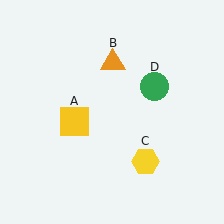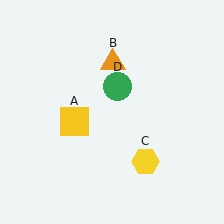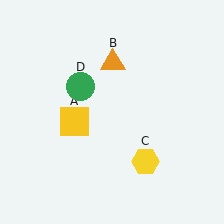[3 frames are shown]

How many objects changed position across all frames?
1 object changed position: green circle (object D).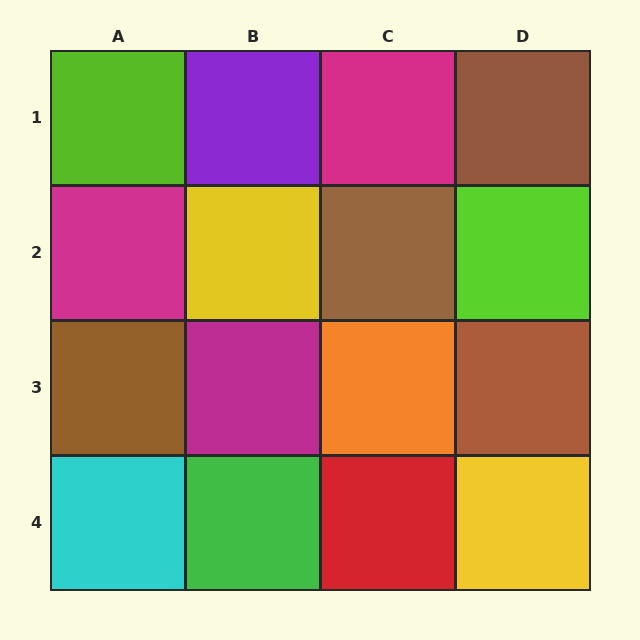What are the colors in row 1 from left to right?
Lime, purple, magenta, brown.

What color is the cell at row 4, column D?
Yellow.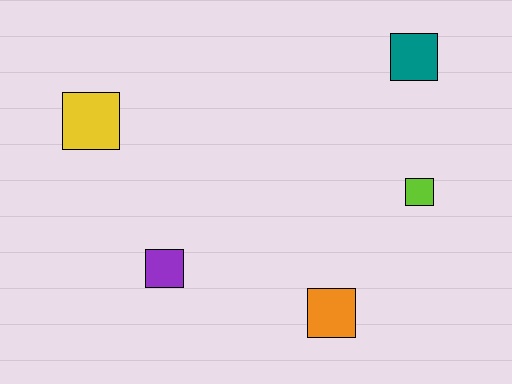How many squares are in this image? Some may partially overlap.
There are 5 squares.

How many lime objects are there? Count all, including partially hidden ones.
There is 1 lime object.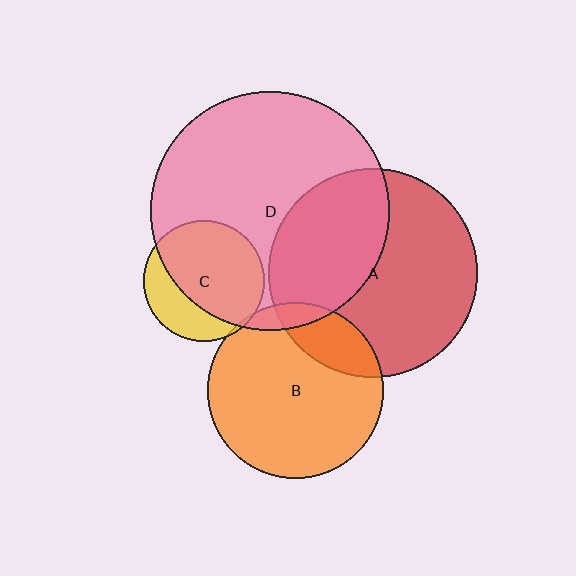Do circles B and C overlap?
Yes.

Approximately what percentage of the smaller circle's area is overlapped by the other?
Approximately 5%.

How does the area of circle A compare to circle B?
Approximately 1.4 times.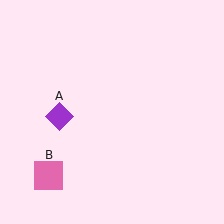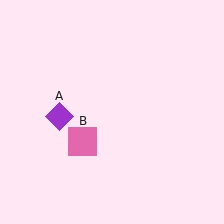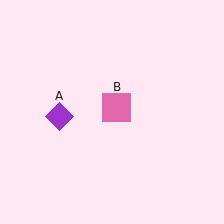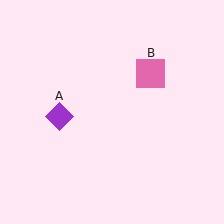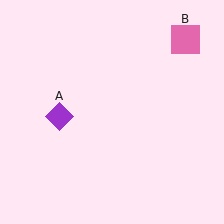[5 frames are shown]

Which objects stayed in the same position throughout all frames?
Purple diamond (object A) remained stationary.